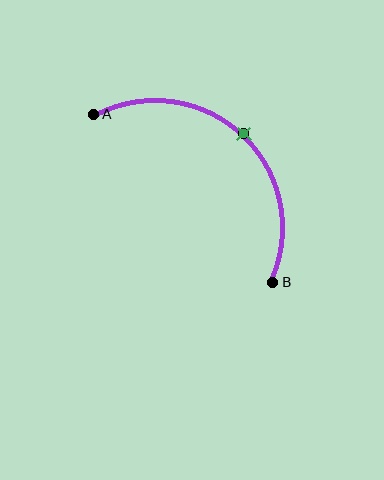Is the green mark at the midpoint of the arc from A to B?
Yes. The green mark lies on the arc at equal arc-length from both A and B — it is the arc midpoint.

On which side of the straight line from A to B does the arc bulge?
The arc bulges above and to the right of the straight line connecting A and B.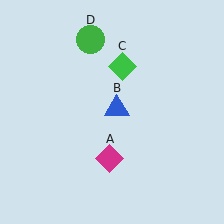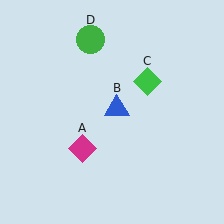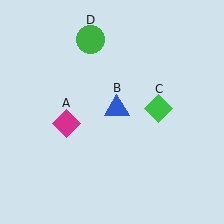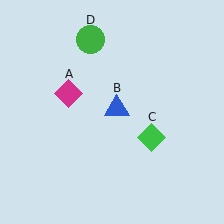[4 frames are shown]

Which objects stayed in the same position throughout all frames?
Blue triangle (object B) and green circle (object D) remained stationary.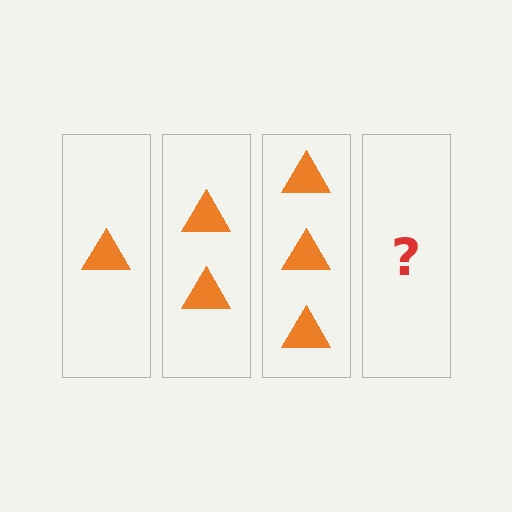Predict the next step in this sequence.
The next step is 4 triangles.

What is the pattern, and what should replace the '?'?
The pattern is that each step adds one more triangle. The '?' should be 4 triangles.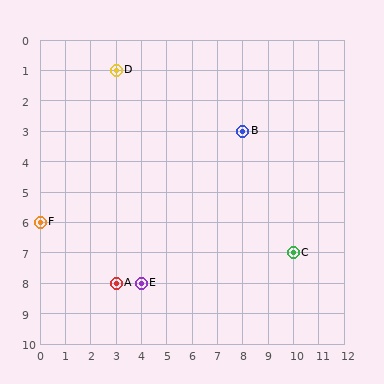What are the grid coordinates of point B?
Point B is at grid coordinates (8, 3).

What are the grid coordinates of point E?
Point E is at grid coordinates (4, 8).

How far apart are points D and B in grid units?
Points D and B are 5 columns and 2 rows apart (about 5.4 grid units diagonally).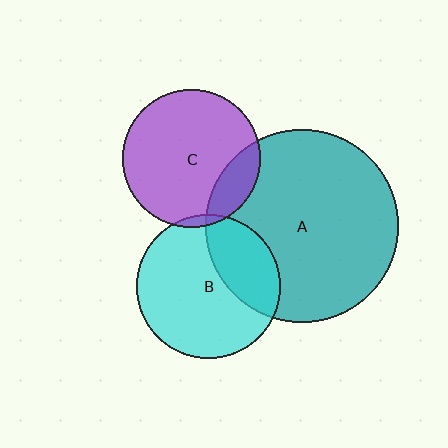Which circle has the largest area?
Circle A (teal).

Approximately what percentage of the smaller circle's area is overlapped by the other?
Approximately 30%.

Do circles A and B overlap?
Yes.